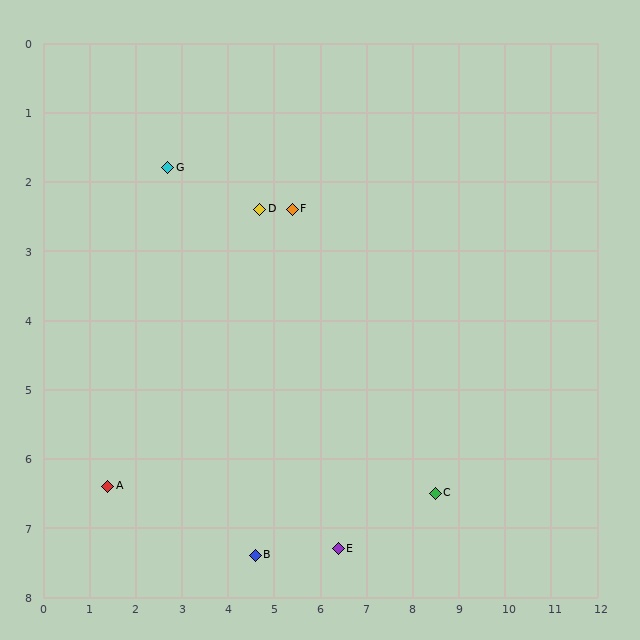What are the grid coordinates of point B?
Point B is at approximately (4.6, 7.4).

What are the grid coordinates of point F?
Point F is at approximately (5.4, 2.4).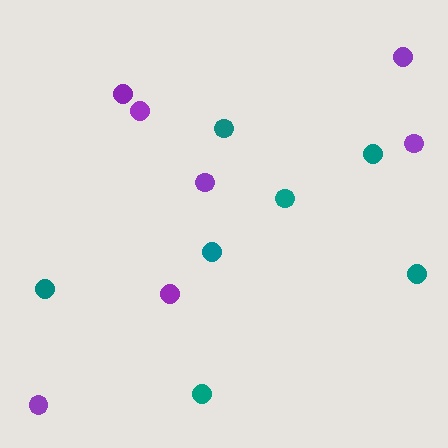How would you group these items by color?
There are 2 groups: one group of purple circles (7) and one group of teal circles (7).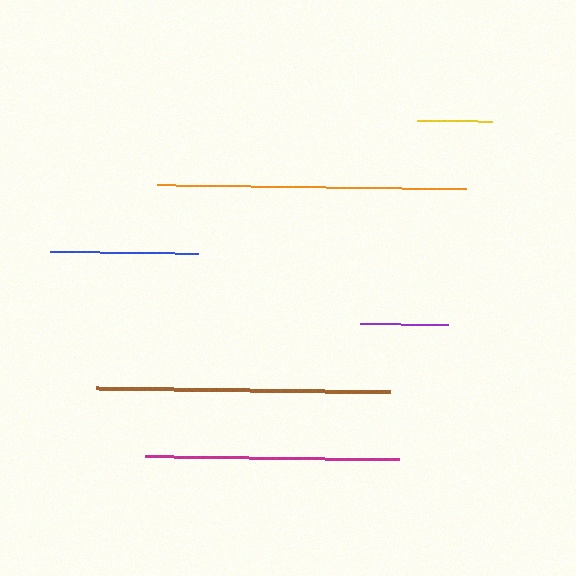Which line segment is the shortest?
The yellow line is the shortest at approximately 75 pixels.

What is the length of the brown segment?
The brown segment is approximately 294 pixels long.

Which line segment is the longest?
The orange line is the longest at approximately 309 pixels.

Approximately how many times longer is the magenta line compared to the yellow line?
The magenta line is approximately 3.4 times the length of the yellow line.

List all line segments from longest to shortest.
From longest to shortest: orange, brown, magenta, blue, purple, yellow.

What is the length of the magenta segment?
The magenta segment is approximately 255 pixels long.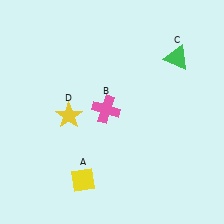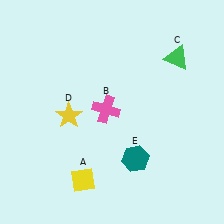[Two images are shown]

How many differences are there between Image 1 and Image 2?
There is 1 difference between the two images.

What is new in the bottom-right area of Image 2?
A teal hexagon (E) was added in the bottom-right area of Image 2.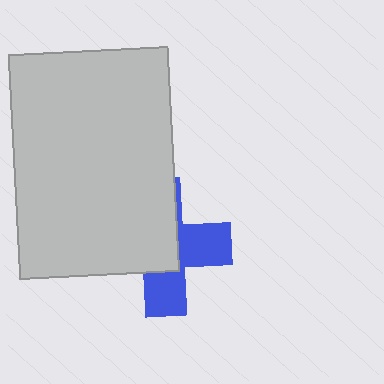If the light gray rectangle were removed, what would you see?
You would see the complete blue cross.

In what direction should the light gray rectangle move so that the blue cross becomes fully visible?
The light gray rectangle should move toward the upper-left. That is the shortest direction to clear the overlap and leave the blue cross fully visible.